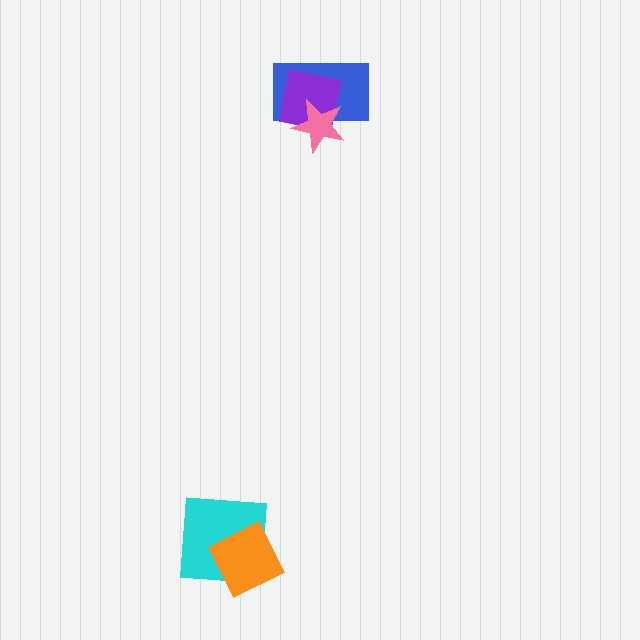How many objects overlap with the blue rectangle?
2 objects overlap with the blue rectangle.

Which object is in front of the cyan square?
The orange diamond is in front of the cyan square.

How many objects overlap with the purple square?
2 objects overlap with the purple square.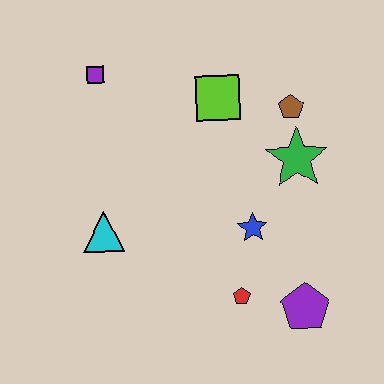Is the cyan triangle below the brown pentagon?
Yes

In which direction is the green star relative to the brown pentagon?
The green star is below the brown pentagon.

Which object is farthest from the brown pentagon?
The cyan triangle is farthest from the brown pentagon.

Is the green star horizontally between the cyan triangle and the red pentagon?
No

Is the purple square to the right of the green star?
No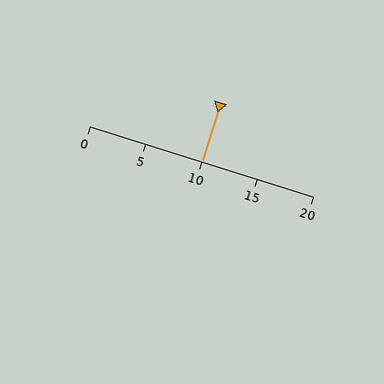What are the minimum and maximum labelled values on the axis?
The axis runs from 0 to 20.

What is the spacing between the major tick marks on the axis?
The major ticks are spaced 5 apart.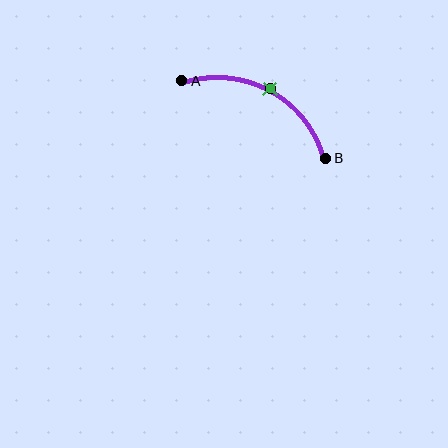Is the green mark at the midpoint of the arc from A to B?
Yes. The green mark lies on the arc at equal arc-length from both A and B — it is the arc midpoint.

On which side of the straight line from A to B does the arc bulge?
The arc bulges above the straight line connecting A and B.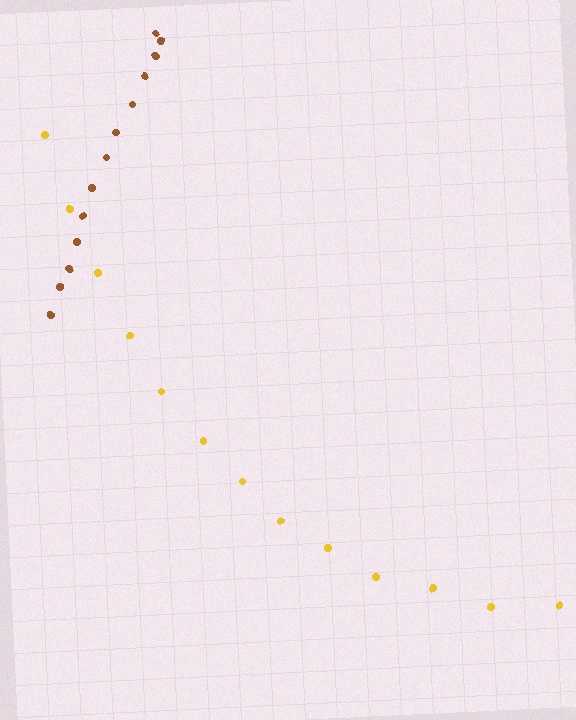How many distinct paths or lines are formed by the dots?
There are 2 distinct paths.